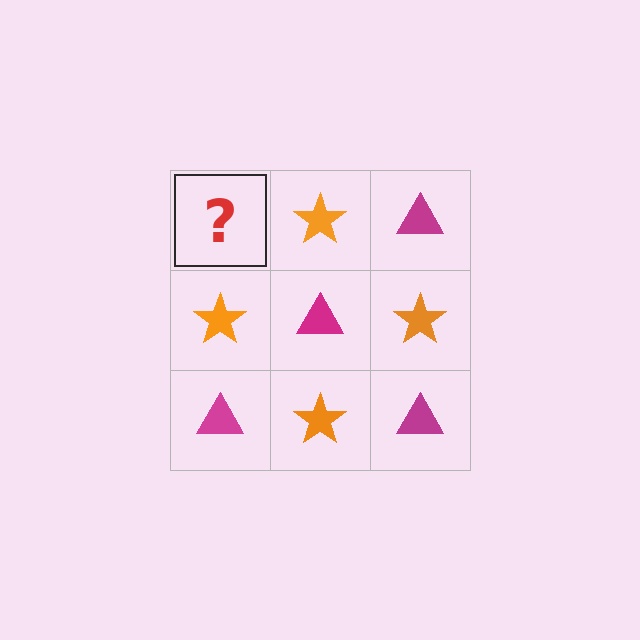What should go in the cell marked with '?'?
The missing cell should contain a magenta triangle.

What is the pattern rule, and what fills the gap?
The rule is that it alternates magenta triangle and orange star in a checkerboard pattern. The gap should be filled with a magenta triangle.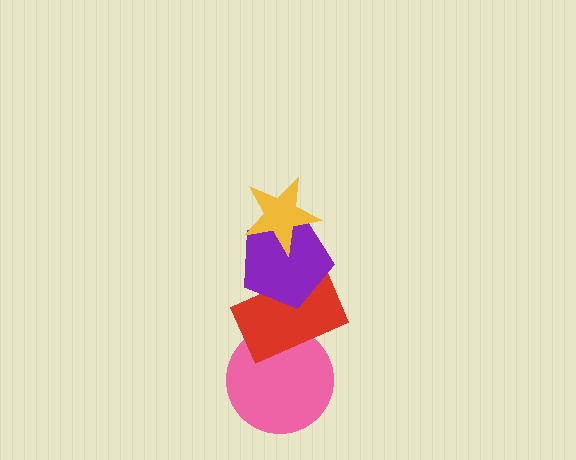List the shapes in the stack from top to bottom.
From top to bottom: the yellow star, the purple pentagon, the red rectangle, the pink circle.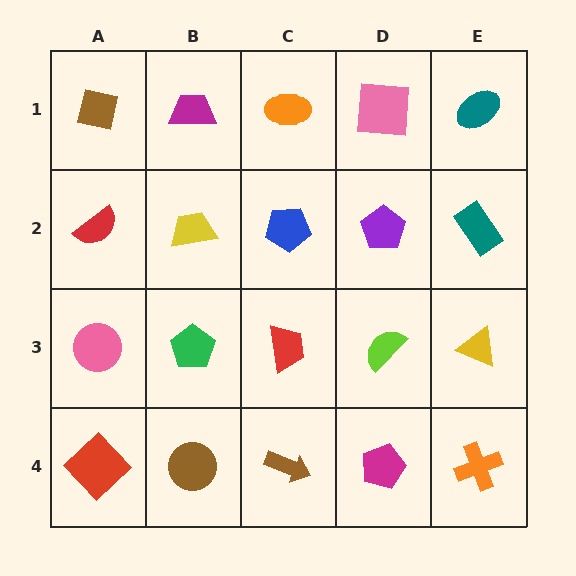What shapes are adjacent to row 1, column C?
A blue pentagon (row 2, column C), a magenta trapezoid (row 1, column B), a pink square (row 1, column D).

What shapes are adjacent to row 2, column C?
An orange ellipse (row 1, column C), a red trapezoid (row 3, column C), a yellow trapezoid (row 2, column B), a purple pentagon (row 2, column D).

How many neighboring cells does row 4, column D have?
3.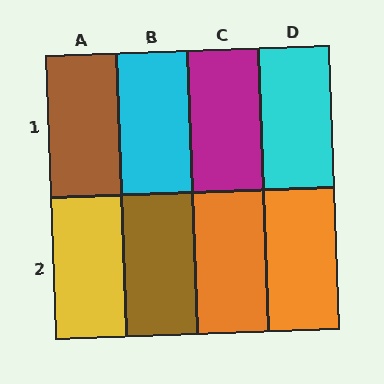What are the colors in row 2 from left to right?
Yellow, brown, orange, orange.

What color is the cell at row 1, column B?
Cyan.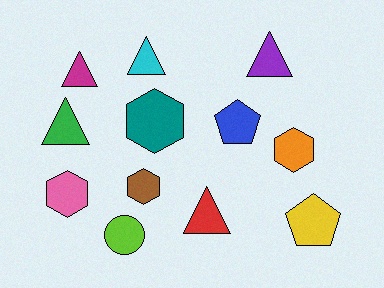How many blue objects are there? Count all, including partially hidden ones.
There is 1 blue object.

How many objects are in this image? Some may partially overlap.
There are 12 objects.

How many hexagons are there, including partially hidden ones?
There are 4 hexagons.